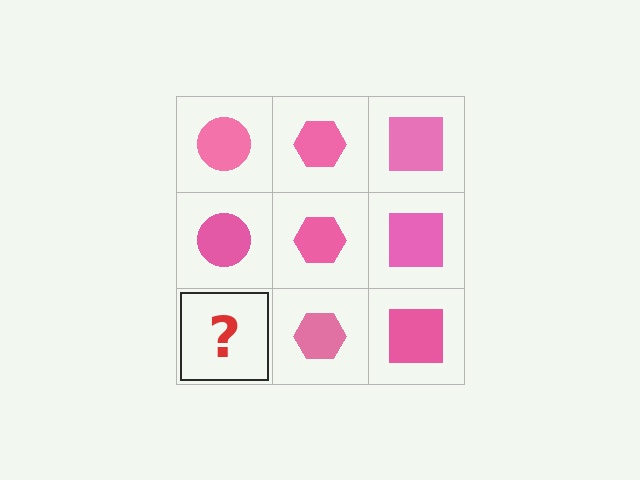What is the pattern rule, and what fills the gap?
The rule is that each column has a consistent shape. The gap should be filled with a pink circle.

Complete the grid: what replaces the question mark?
The question mark should be replaced with a pink circle.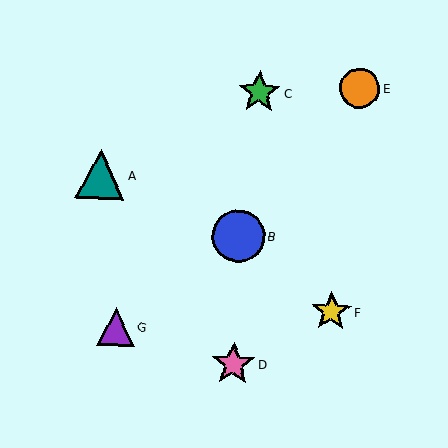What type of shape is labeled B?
Shape B is a blue circle.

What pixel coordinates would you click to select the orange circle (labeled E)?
Click at (360, 88) to select the orange circle E.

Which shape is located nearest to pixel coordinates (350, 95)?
The orange circle (labeled E) at (360, 88) is nearest to that location.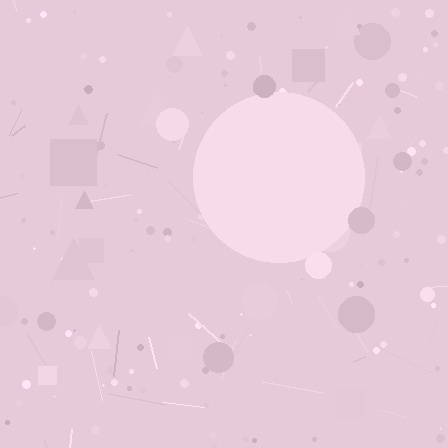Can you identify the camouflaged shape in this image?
The camouflaged shape is a circle.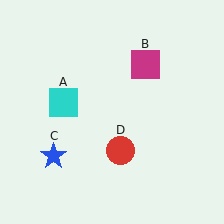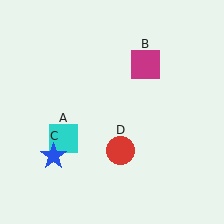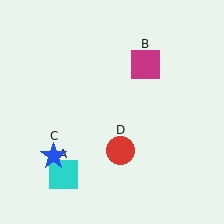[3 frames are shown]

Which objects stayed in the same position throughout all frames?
Magenta square (object B) and blue star (object C) and red circle (object D) remained stationary.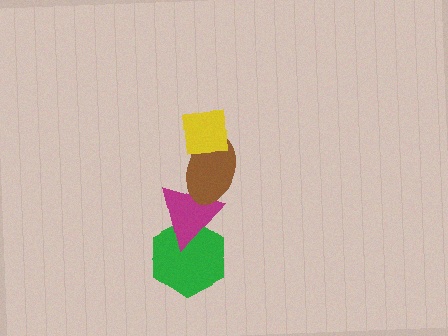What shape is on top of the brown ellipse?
The yellow square is on top of the brown ellipse.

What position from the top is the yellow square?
The yellow square is 1st from the top.